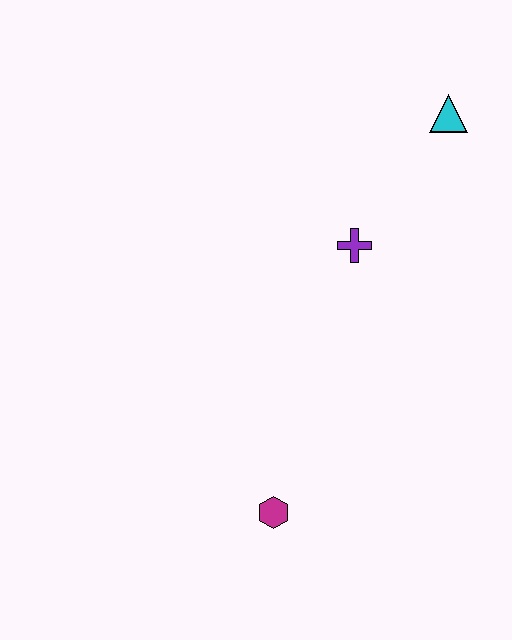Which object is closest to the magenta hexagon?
The purple cross is closest to the magenta hexagon.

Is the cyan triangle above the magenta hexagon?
Yes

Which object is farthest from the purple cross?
The magenta hexagon is farthest from the purple cross.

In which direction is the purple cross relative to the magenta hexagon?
The purple cross is above the magenta hexagon.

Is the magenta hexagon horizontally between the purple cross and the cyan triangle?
No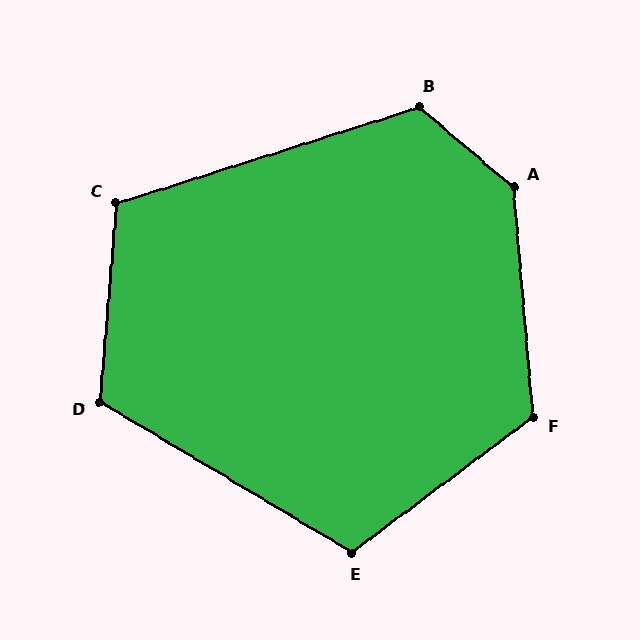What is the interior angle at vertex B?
Approximately 122 degrees (obtuse).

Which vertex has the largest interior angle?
A, at approximately 135 degrees.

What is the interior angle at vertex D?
Approximately 116 degrees (obtuse).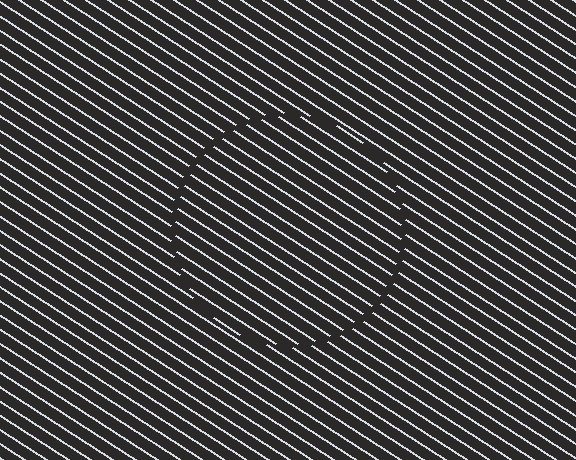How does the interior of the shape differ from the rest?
The interior of the shape contains the same grating, shifted by half a period — the contour is defined by the phase discontinuity where line-ends from the inner and outer gratings abut.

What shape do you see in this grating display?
An illusory circle. The interior of the shape contains the same grating, shifted by half a period — the contour is defined by the phase discontinuity where line-ends from the inner and outer gratings abut.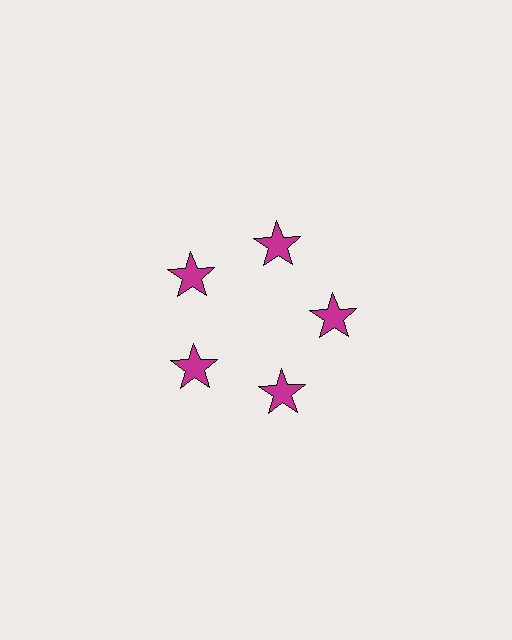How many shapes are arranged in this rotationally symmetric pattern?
There are 5 shapes, arranged in 5 groups of 1.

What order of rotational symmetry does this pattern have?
This pattern has 5-fold rotational symmetry.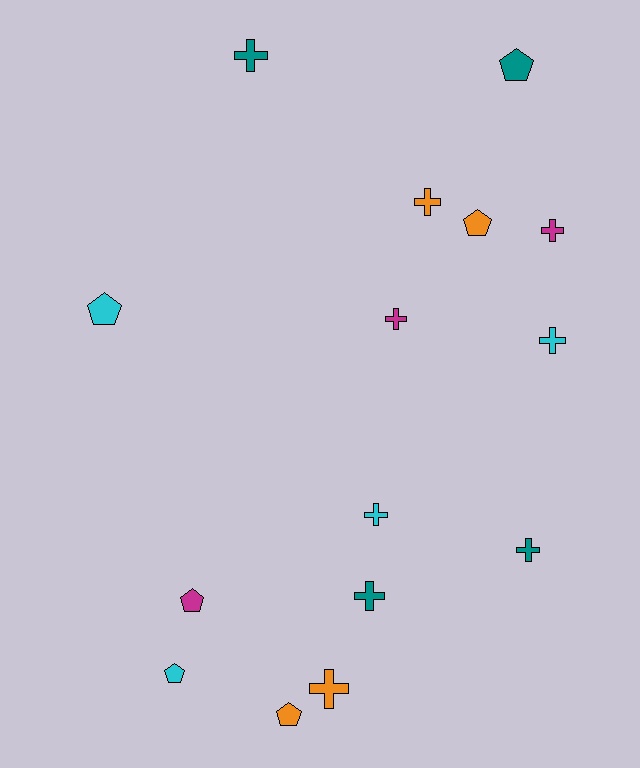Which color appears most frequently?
Orange, with 4 objects.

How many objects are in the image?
There are 15 objects.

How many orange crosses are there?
There are 2 orange crosses.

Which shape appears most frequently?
Cross, with 9 objects.